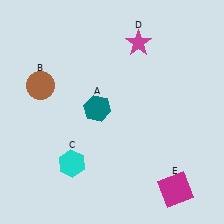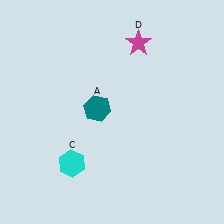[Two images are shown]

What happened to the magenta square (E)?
The magenta square (E) was removed in Image 2. It was in the bottom-right area of Image 1.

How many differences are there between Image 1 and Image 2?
There are 2 differences between the two images.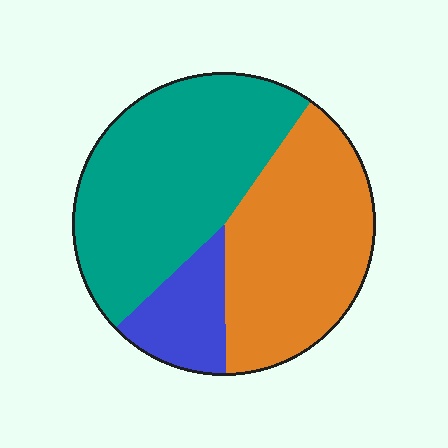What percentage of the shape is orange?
Orange takes up between a third and a half of the shape.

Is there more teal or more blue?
Teal.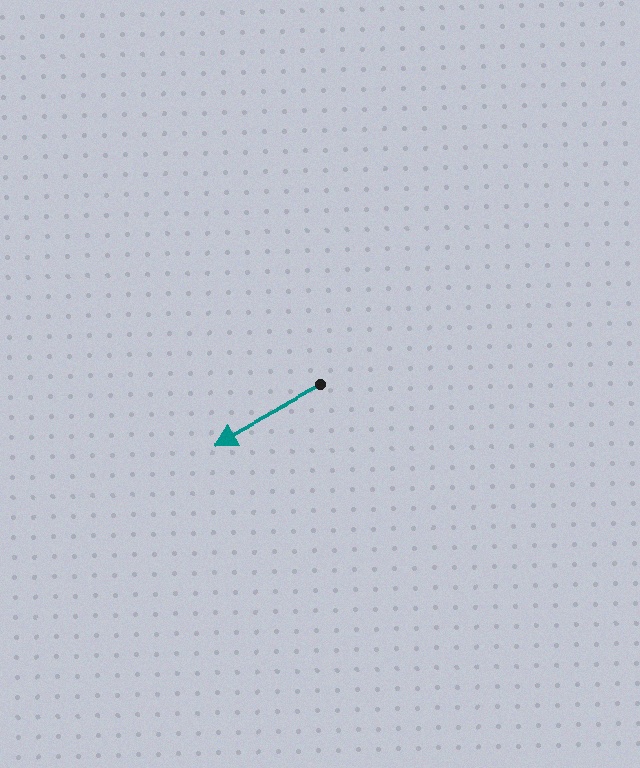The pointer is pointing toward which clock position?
Roughly 8 o'clock.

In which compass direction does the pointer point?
Southwest.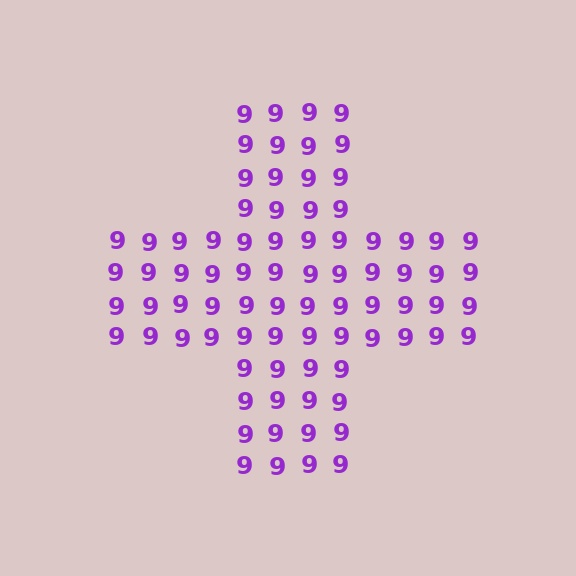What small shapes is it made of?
It is made of small digit 9's.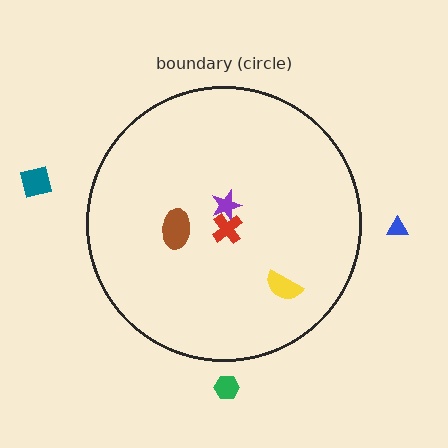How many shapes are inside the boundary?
4 inside, 3 outside.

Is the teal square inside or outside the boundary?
Outside.